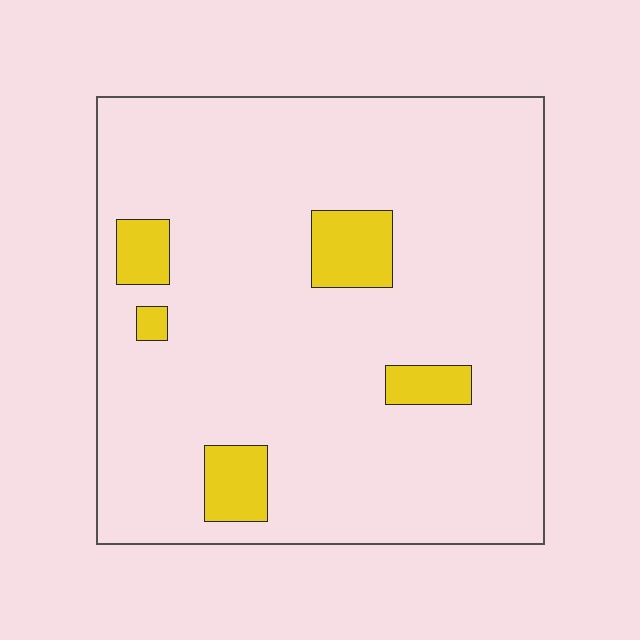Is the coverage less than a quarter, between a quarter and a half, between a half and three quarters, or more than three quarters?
Less than a quarter.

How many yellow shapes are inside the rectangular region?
5.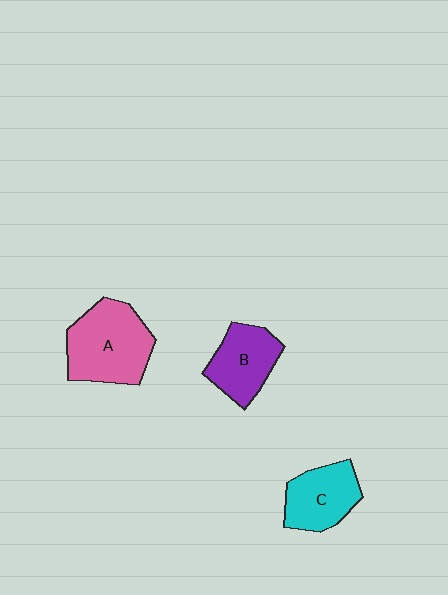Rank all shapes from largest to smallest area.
From largest to smallest: A (pink), B (purple), C (cyan).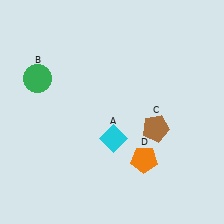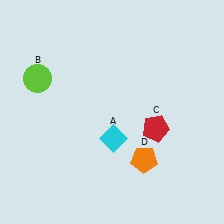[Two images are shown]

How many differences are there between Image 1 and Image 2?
There are 2 differences between the two images.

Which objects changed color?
B changed from green to lime. C changed from brown to red.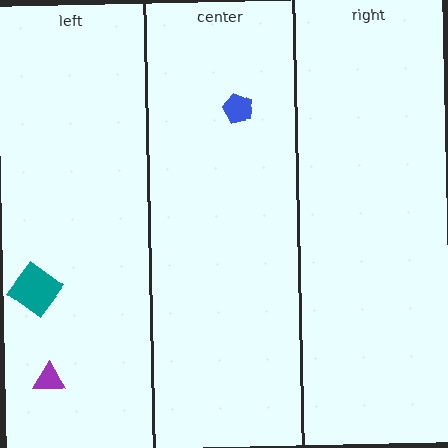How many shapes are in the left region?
2.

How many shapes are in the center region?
1.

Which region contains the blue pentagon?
The center region.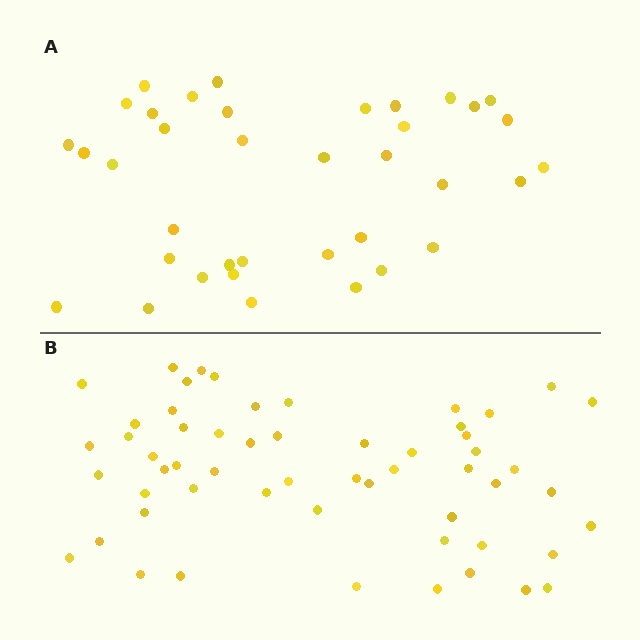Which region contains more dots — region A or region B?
Region B (the bottom region) has more dots.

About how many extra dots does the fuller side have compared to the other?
Region B has approximately 20 more dots than region A.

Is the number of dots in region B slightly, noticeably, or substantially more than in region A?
Region B has substantially more. The ratio is roughly 1.5 to 1.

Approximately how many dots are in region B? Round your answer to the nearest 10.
About 60 dots. (The exact count is 56, which rounds to 60.)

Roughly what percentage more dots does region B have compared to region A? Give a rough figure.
About 50% more.